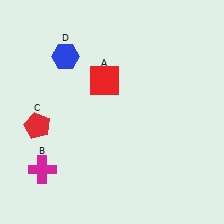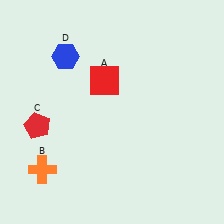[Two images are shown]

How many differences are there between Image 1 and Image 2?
There is 1 difference between the two images.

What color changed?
The cross (B) changed from magenta in Image 1 to orange in Image 2.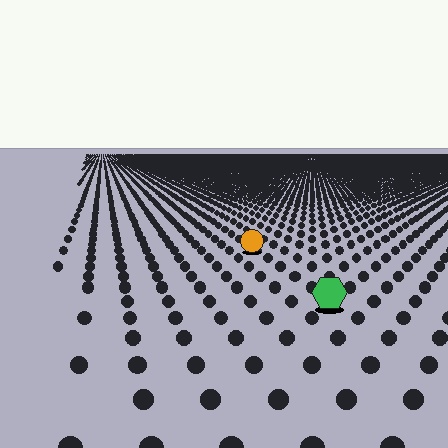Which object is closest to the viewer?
The green hexagon is closest. The texture marks near it are larger and more spread out.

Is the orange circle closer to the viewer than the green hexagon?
No. The green hexagon is closer — you can tell from the texture gradient: the ground texture is coarser near it.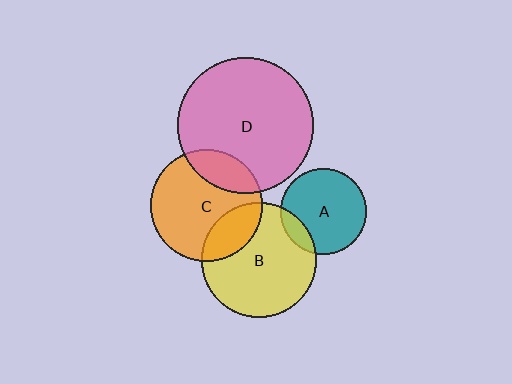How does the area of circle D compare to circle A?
Approximately 2.5 times.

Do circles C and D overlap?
Yes.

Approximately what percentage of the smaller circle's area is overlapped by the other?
Approximately 20%.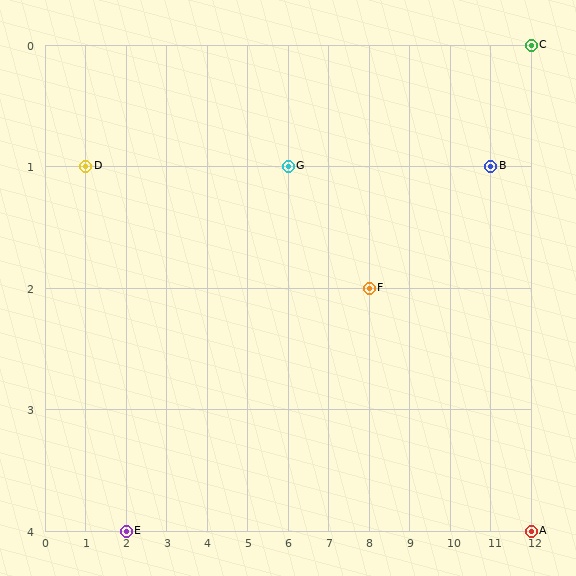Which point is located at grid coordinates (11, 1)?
Point B is at (11, 1).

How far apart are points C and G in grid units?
Points C and G are 6 columns and 1 row apart (about 6.1 grid units diagonally).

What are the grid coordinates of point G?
Point G is at grid coordinates (6, 1).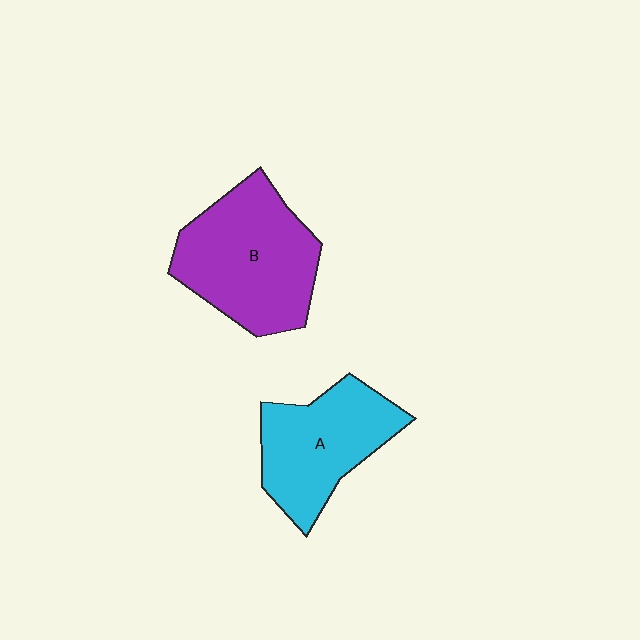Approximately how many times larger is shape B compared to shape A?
Approximately 1.2 times.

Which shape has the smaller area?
Shape A (cyan).